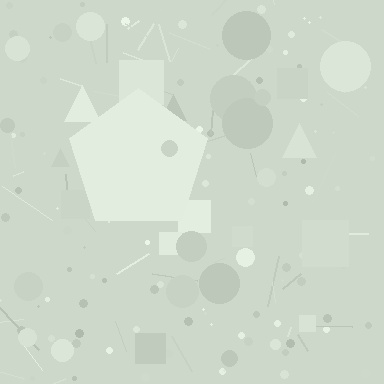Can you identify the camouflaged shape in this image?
The camouflaged shape is a pentagon.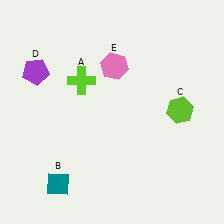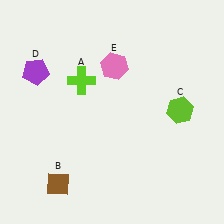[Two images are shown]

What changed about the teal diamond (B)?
In Image 1, B is teal. In Image 2, it changed to brown.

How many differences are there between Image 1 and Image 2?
There is 1 difference between the two images.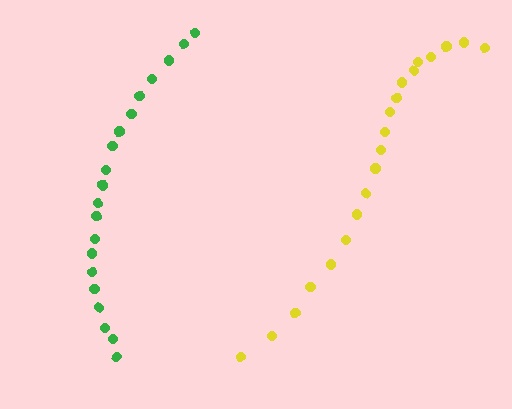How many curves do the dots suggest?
There are 2 distinct paths.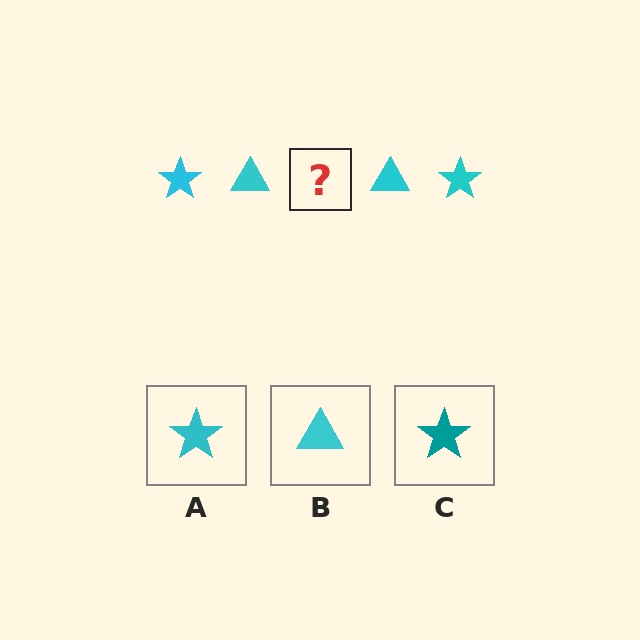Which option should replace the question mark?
Option A.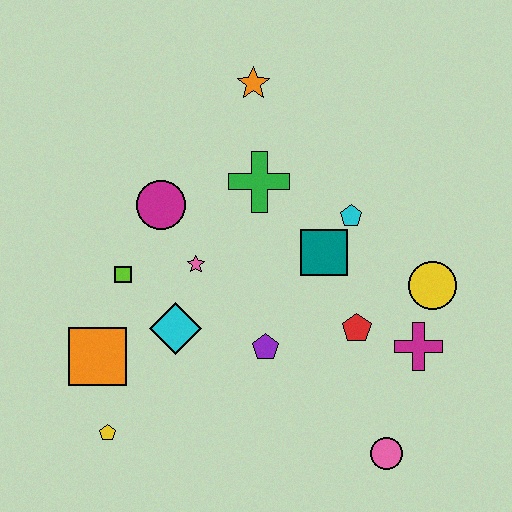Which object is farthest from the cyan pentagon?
The yellow pentagon is farthest from the cyan pentagon.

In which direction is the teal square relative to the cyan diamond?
The teal square is to the right of the cyan diamond.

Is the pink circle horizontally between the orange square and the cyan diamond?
No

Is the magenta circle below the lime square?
No